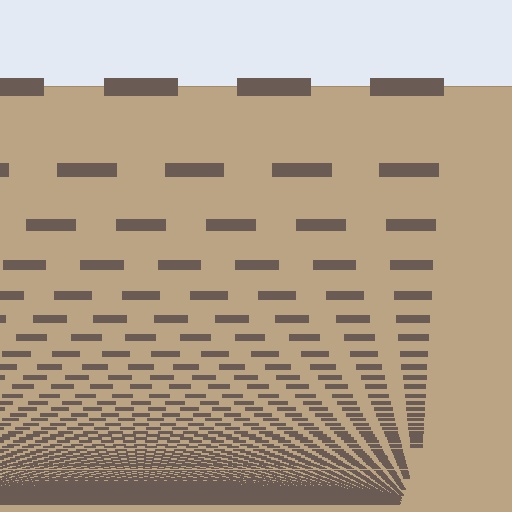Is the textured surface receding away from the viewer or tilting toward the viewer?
The surface appears to tilt toward the viewer. Texture elements get larger and sparser toward the top.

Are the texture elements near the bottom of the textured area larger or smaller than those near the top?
Smaller. The gradient is inverted — elements near the bottom are smaller and denser.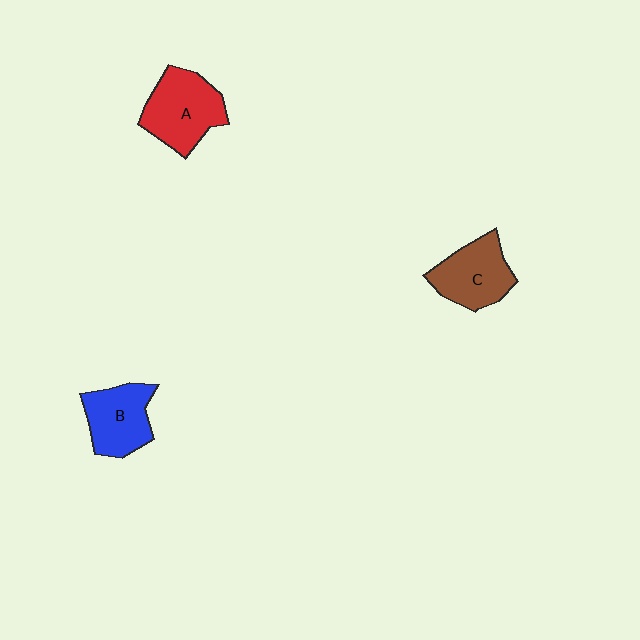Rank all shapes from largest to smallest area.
From largest to smallest: A (red), C (brown), B (blue).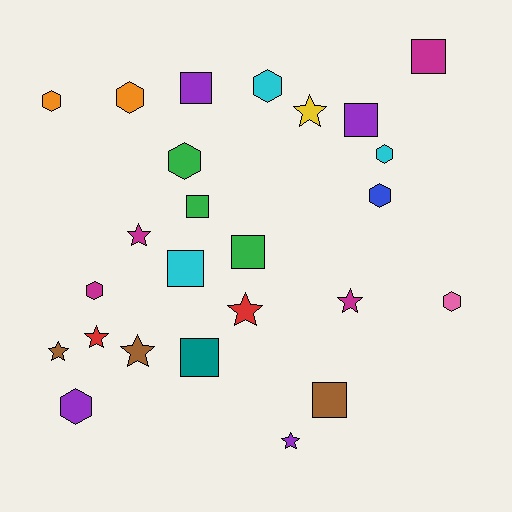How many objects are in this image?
There are 25 objects.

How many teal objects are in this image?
There is 1 teal object.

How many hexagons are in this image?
There are 9 hexagons.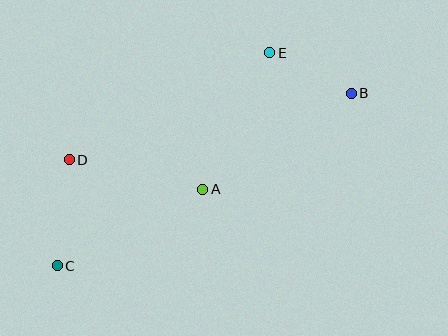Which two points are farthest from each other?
Points B and C are farthest from each other.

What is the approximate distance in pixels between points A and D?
The distance between A and D is approximately 137 pixels.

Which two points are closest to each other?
Points B and E are closest to each other.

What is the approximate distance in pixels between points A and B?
The distance between A and B is approximately 177 pixels.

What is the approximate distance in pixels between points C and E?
The distance between C and E is approximately 301 pixels.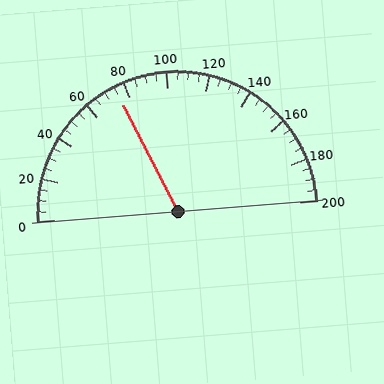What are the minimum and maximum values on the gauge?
The gauge ranges from 0 to 200.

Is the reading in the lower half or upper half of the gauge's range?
The reading is in the lower half of the range (0 to 200).